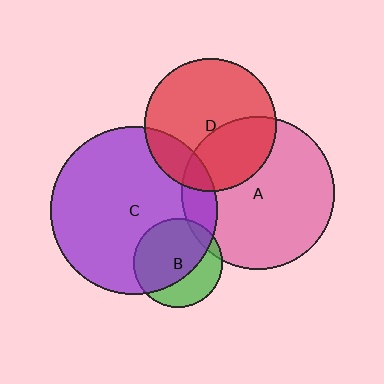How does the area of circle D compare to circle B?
Approximately 2.2 times.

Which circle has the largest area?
Circle C (purple).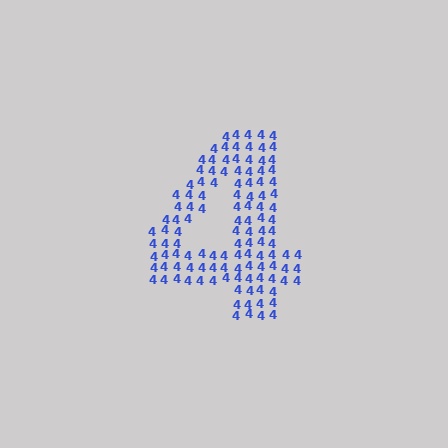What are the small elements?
The small elements are digit 4's.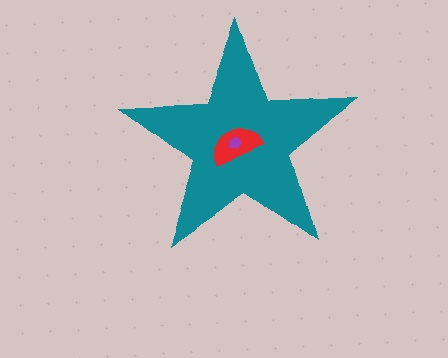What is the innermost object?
The purple pentagon.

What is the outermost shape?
The teal star.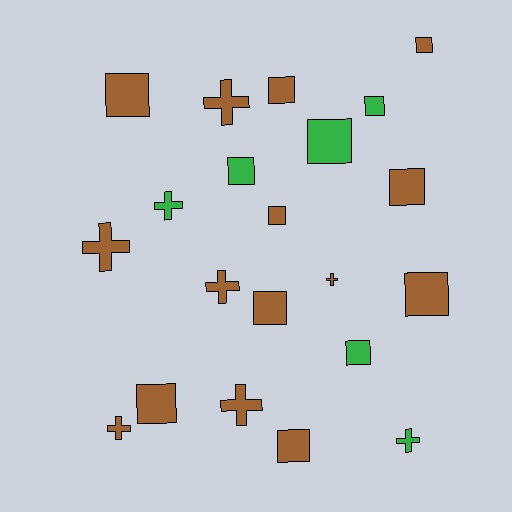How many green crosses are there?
There are 2 green crosses.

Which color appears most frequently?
Brown, with 15 objects.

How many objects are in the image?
There are 21 objects.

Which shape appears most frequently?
Square, with 13 objects.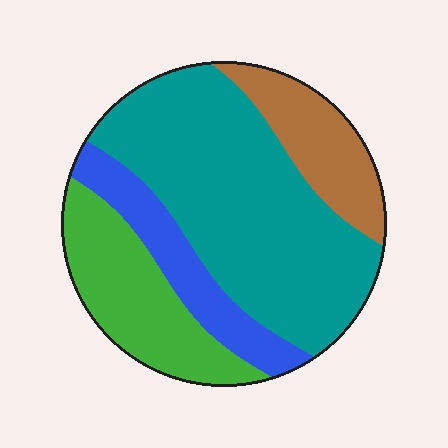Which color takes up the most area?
Teal, at roughly 50%.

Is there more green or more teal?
Teal.